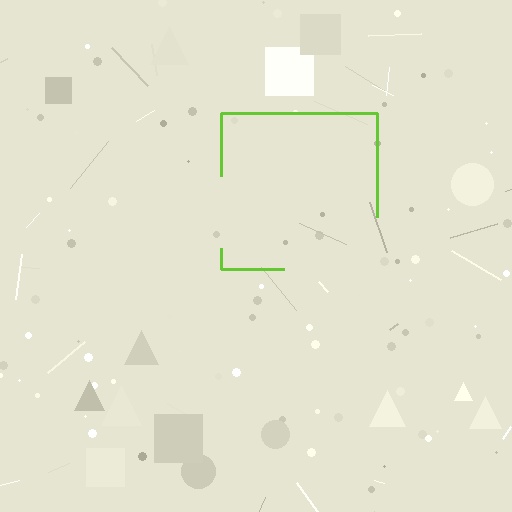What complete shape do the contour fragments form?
The contour fragments form a square.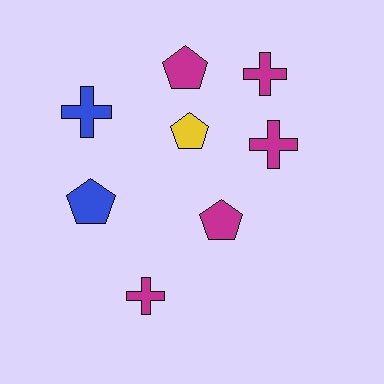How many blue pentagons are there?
There is 1 blue pentagon.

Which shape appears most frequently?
Pentagon, with 4 objects.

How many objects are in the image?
There are 8 objects.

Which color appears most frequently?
Magenta, with 5 objects.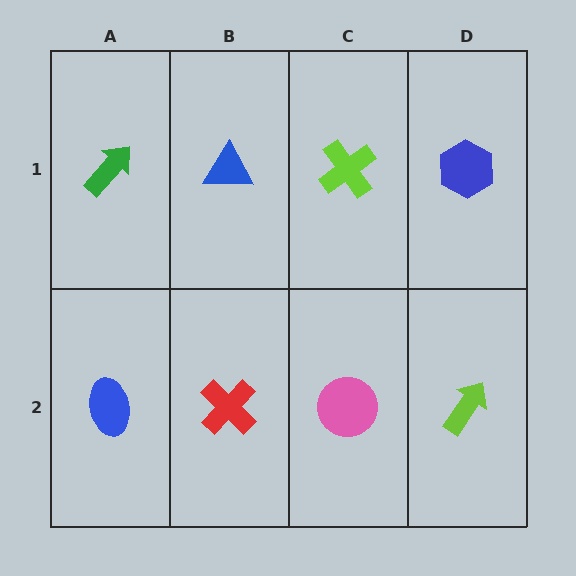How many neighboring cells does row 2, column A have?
2.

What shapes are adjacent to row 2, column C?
A lime cross (row 1, column C), a red cross (row 2, column B), a lime arrow (row 2, column D).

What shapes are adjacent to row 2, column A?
A green arrow (row 1, column A), a red cross (row 2, column B).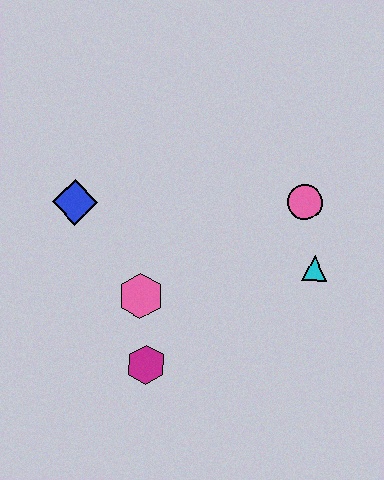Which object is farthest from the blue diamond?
The cyan triangle is farthest from the blue diamond.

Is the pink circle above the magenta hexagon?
Yes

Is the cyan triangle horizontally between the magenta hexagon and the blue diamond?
No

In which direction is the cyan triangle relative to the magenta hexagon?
The cyan triangle is to the right of the magenta hexagon.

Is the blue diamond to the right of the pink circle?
No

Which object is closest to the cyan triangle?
The pink circle is closest to the cyan triangle.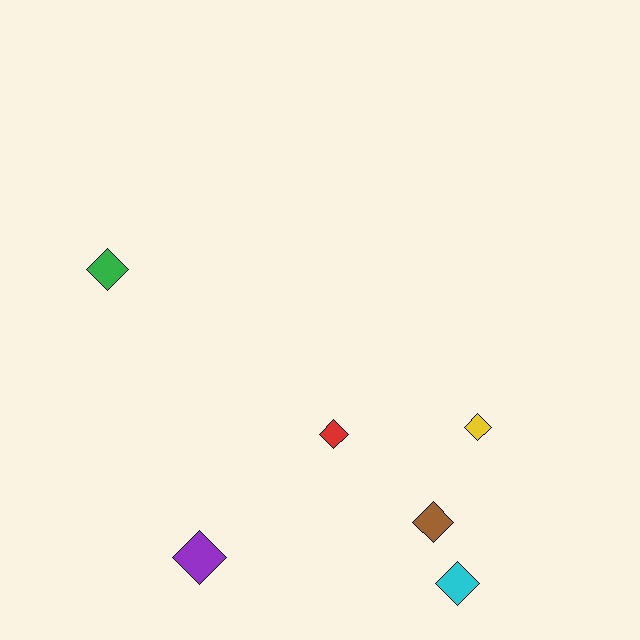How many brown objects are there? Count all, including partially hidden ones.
There is 1 brown object.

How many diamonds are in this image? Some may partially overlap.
There are 6 diamonds.